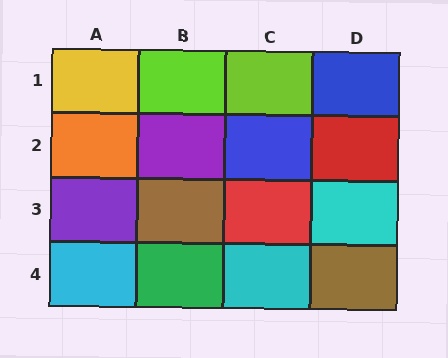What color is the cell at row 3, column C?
Red.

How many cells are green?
1 cell is green.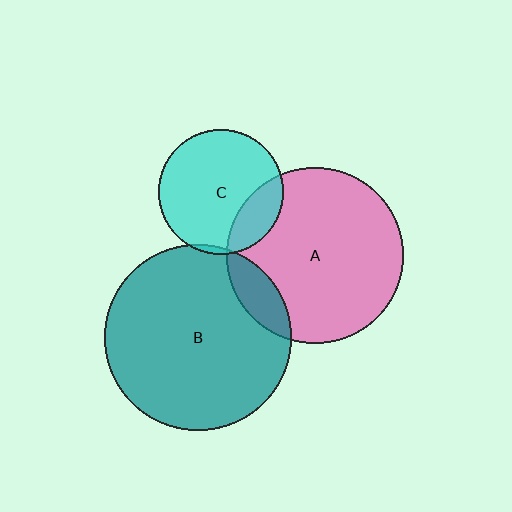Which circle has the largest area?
Circle B (teal).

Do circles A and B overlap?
Yes.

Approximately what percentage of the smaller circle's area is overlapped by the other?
Approximately 10%.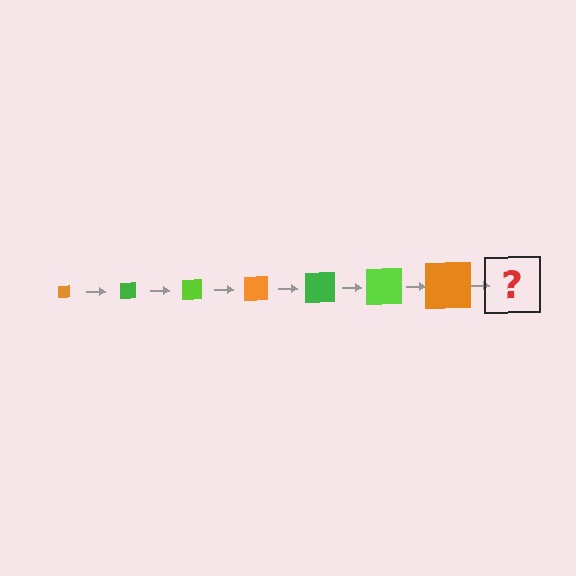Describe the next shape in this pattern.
It should be a green square, larger than the previous one.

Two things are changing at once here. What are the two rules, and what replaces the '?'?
The two rules are that the square grows larger each step and the color cycles through orange, green, and lime. The '?' should be a green square, larger than the previous one.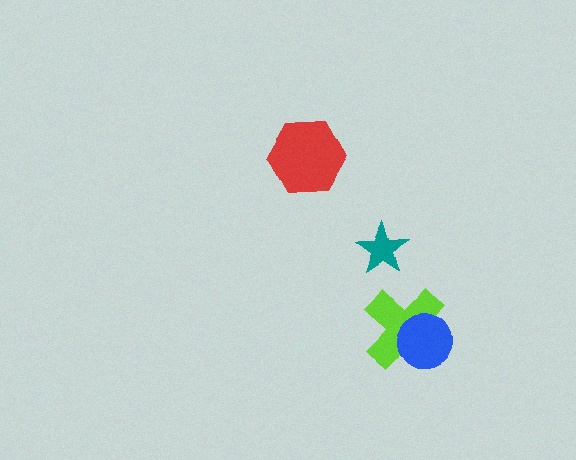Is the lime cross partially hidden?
Yes, it is partially covered by another shape.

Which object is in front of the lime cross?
The blue circle is in front of the lime cross.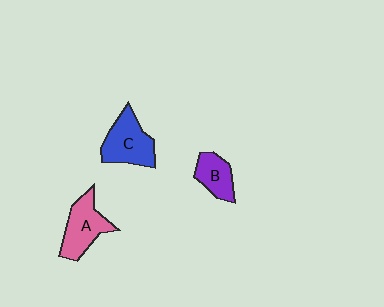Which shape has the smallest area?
Shape B (purple).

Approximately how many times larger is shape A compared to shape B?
Approximately 1.5 times.